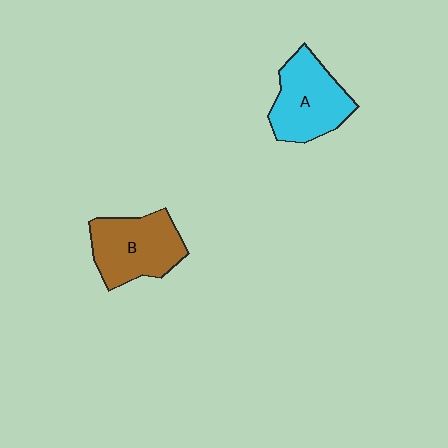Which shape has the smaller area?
Shape A (cyan).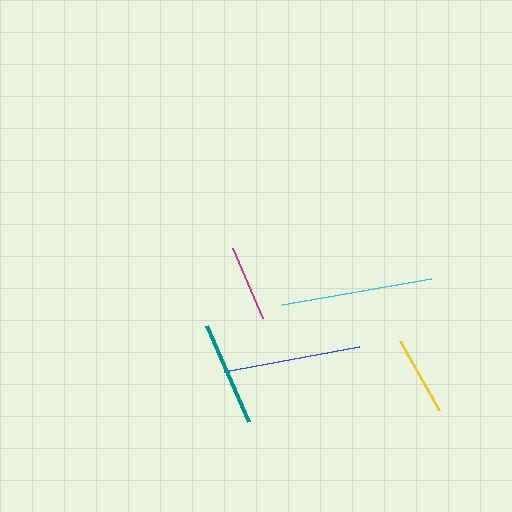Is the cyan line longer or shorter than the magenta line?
The cyan line is longer than the magenta line.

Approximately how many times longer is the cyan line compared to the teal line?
The cyan line is approximately 1.4 times the length of the teal line.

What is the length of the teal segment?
The teal segment is approximately 105 pixels long.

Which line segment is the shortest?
The magenta line is the shortest at approximately 75 pixels.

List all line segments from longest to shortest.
From longest to shortest: cyan, blue, teal, yellow, magenta.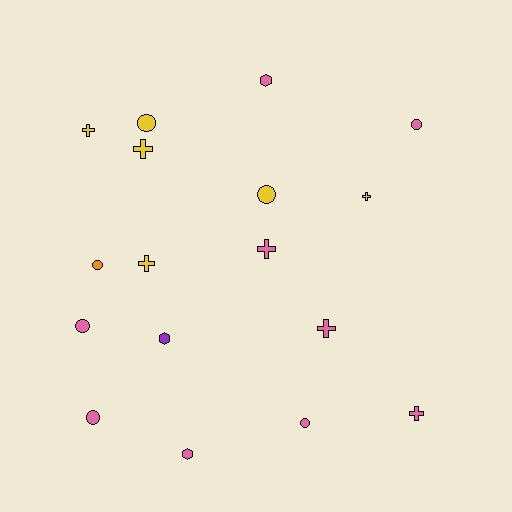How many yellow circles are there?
There are 2 yellow circles.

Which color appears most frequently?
Pink, with 9 objects.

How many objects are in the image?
There are 17 objects.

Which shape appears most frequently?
Cross, with 7 objects.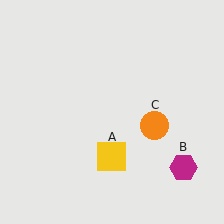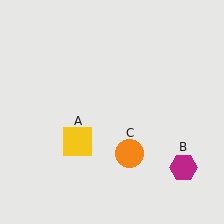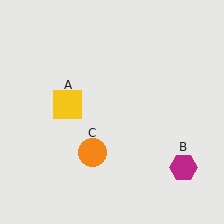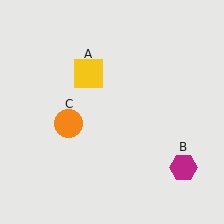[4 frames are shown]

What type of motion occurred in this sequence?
The yellow square (object A), orange circle (object C) rotated clockwise around the center of the scene.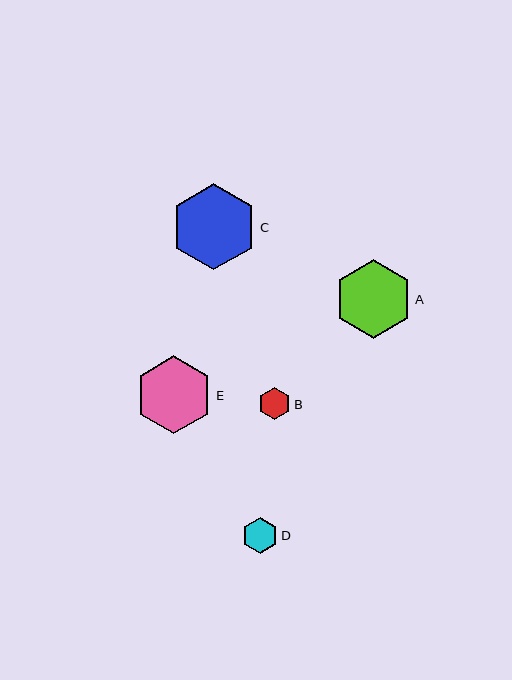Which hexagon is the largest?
Hexagon C is the largest with a size of approximately 87 pixels.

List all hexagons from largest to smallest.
From largest to smallest: C, A, E, D, B.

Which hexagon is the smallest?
Hexagon B is the smallest with a size of approximately 33 pixels.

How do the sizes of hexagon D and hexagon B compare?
Hexagon D and hexagon B are approximately the same size.